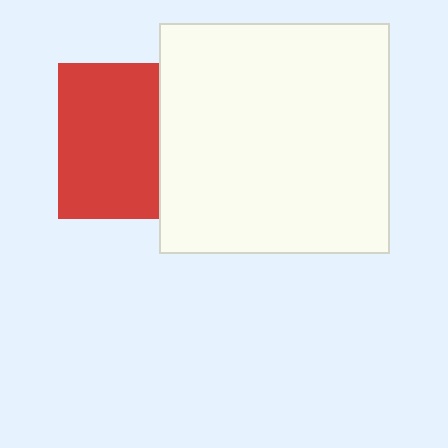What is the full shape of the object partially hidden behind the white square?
The partially hidden object is a red square.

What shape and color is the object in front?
The object in front is a white square.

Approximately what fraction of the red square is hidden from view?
Roughly 35% of the red square is hidden behind the white square.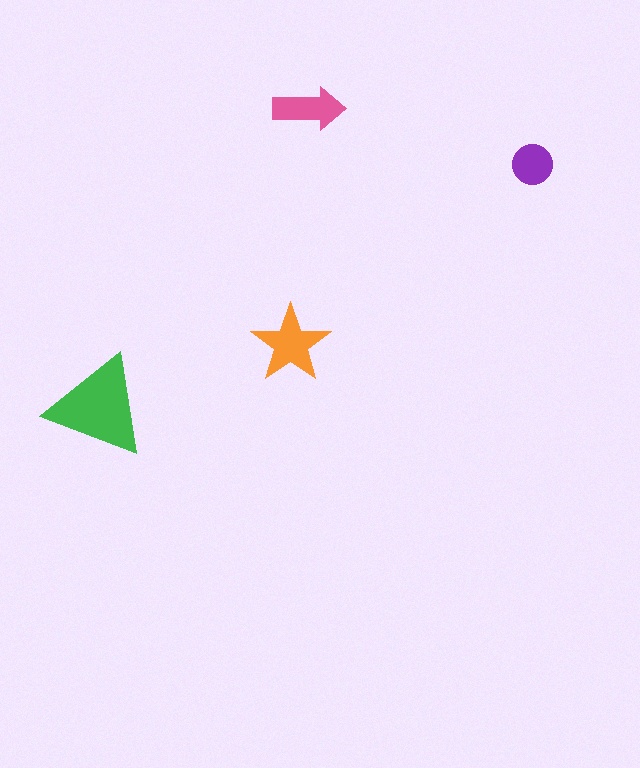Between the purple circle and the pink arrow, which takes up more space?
The pink arrow.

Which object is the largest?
The green triangle.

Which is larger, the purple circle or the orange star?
The orange star.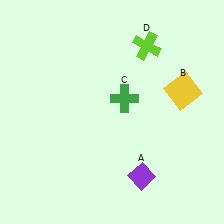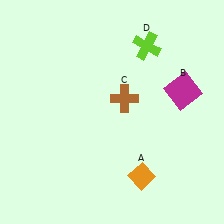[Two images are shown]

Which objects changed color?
A changed from purple to orange. B changed from yellow to magenta. C changed from green to brown.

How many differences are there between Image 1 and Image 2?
There are 3 differences between the two images.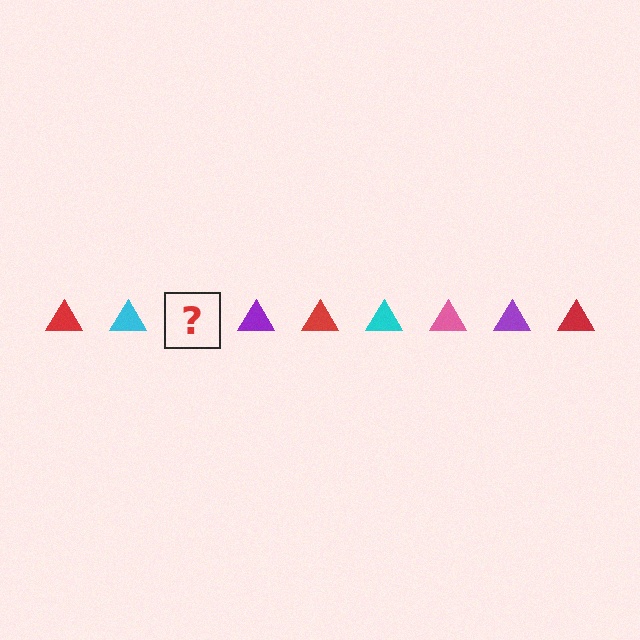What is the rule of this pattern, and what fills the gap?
The rule is that the pattern cycles through red, cyan, pink, purple triangles. The gap should be filled with a pink triangle.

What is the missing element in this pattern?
The missing element is a pink triangle.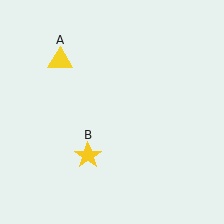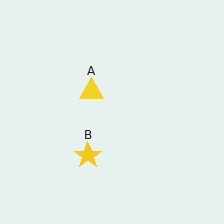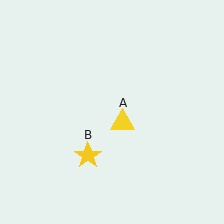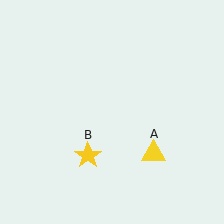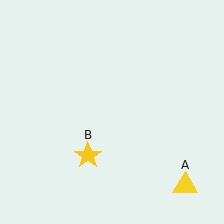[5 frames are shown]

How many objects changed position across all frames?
1 object changed position: yellow triangle (object A).